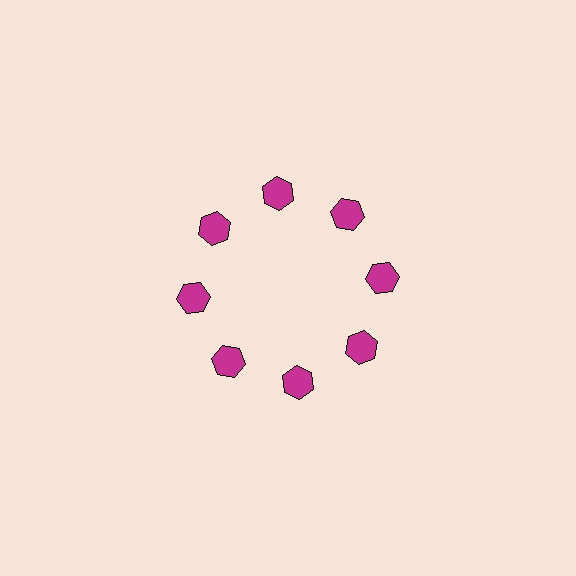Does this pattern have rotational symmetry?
Yes, this pattern has 8-fold rotational symmetry. It looks the same after rotating 45 degrees around the center.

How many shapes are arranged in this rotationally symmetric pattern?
There are 8 shapes, arranged in 8 groups of 1.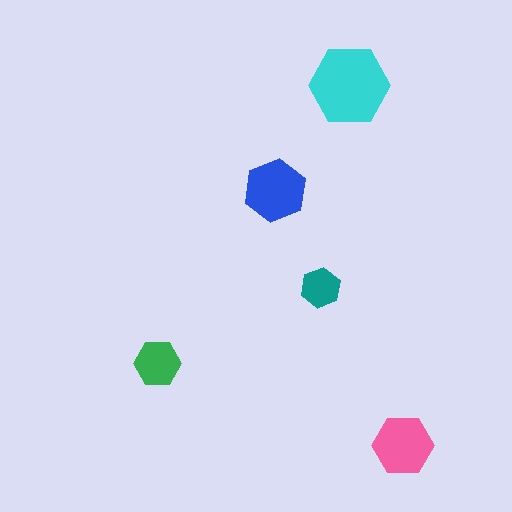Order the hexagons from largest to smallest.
the cyan one, the blue one, the pink one, the green one, the teal one.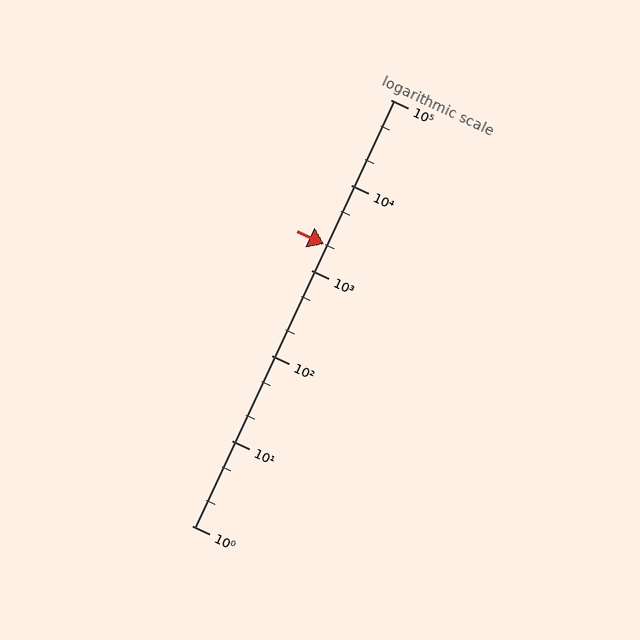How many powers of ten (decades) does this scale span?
The scale spans 5 decades, from 1 to 100000.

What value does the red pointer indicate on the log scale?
The pointer indicates approximately 2000.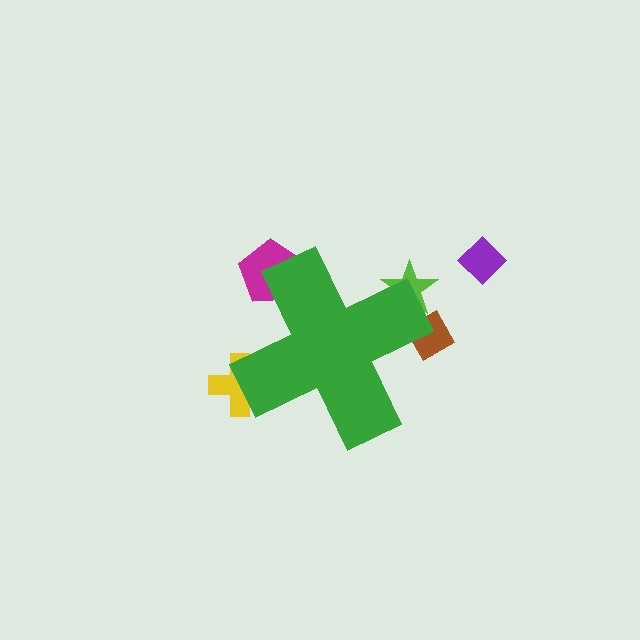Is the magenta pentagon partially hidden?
Yes, the magenta pentagon is partially hidden behind the green cross.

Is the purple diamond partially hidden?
No, the purple diamond is fully visible.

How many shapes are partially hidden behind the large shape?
4 shapes are partially hidden.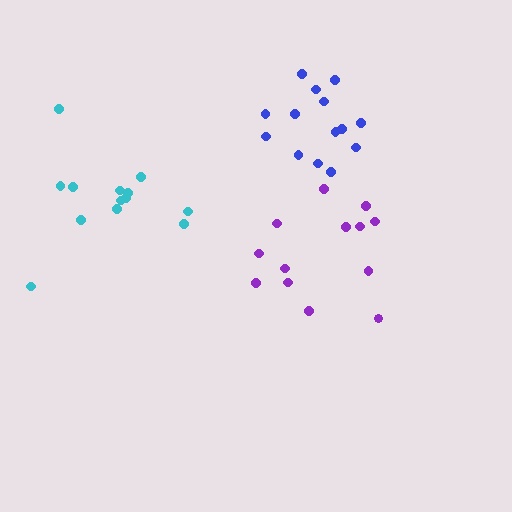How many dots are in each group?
Group 1: 13 dots, Group 2: 13 dots, Group 3: 14 dots (40 total).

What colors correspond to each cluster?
The clusters are colored: purple, cyan, blue.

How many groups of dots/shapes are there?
There are 3 groups.